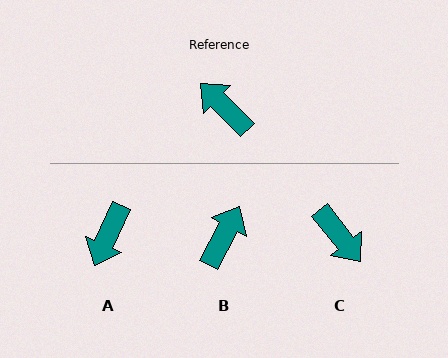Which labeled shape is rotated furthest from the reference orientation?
C, about 174 degrees away.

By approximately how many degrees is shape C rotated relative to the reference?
Approximately 174 degrees counter-clockwise.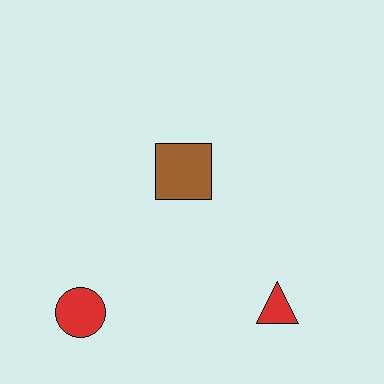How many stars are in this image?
There are no stars.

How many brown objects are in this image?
There is 1 brown object.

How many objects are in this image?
There are 3 objects.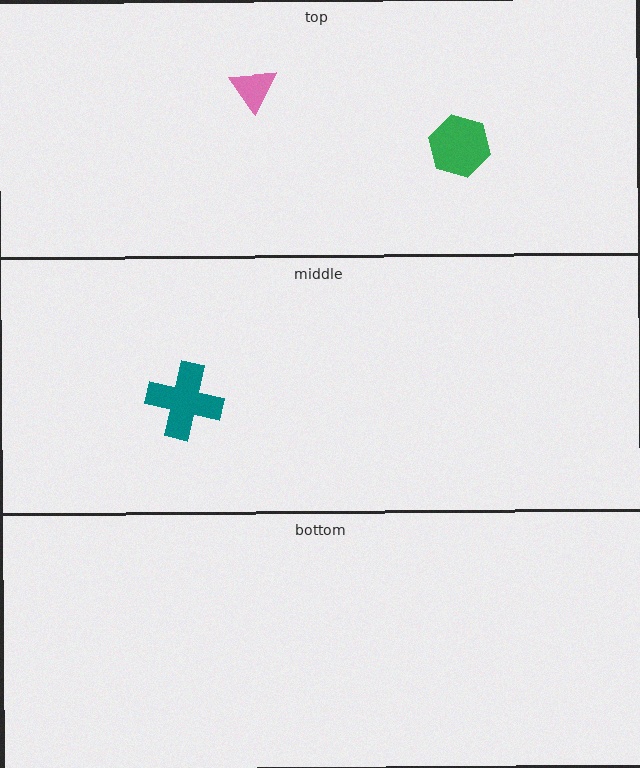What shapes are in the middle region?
The teal cross.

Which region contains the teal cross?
The middle region.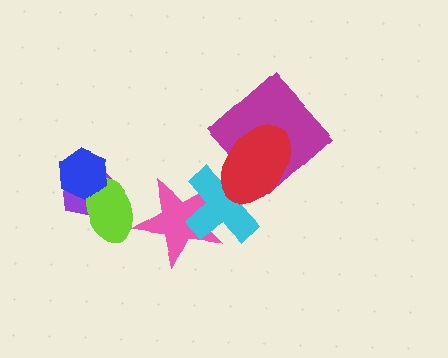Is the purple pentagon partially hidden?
Yes, it is partially covered by another shape.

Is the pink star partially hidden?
Yes, it is partially covered by another shape.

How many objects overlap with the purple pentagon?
2 objects overlap with the purple pentagon.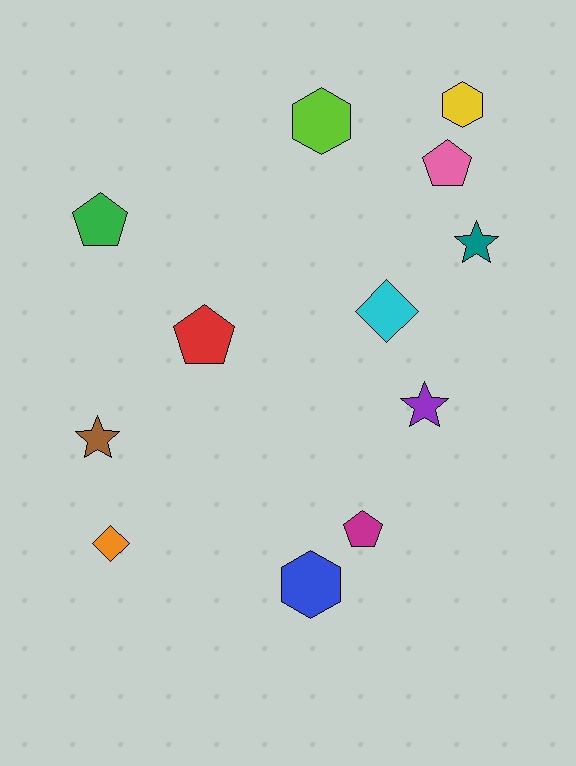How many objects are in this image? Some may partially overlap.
There are 12 objects.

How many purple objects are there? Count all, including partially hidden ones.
There is 1 purple object.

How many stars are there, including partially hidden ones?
There are 3 stars.